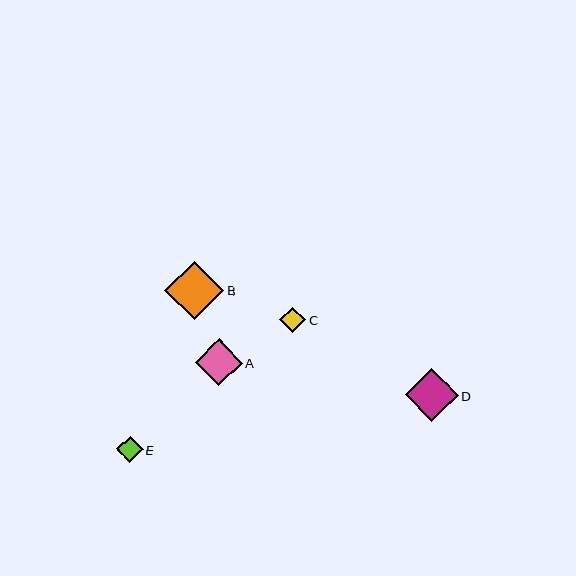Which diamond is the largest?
Diamond B is the largest with a size of approximately 59 pixels.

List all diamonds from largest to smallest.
From largest to smallest: B, D, A, E, C.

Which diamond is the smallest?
Diamond C is the smallest with a size of approximately 26 pixels.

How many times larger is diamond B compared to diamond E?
Diamond B is approximately 2.2 times the size of diamond E.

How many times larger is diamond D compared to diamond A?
Diamond D is approximately 1.1 times the size of diamond A.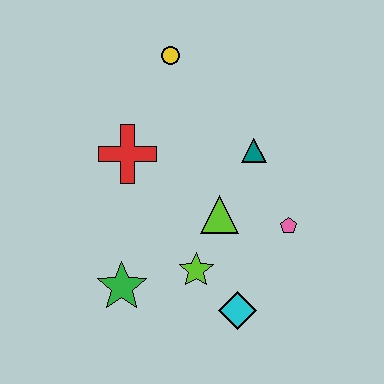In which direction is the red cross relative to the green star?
The red cross is above the green star.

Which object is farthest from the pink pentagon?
The yellow circle is farthest from the pink pentagon.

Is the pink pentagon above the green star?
Yes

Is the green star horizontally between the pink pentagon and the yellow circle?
No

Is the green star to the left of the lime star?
Yes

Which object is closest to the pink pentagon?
The lime triangle is closest to the pink pentagon.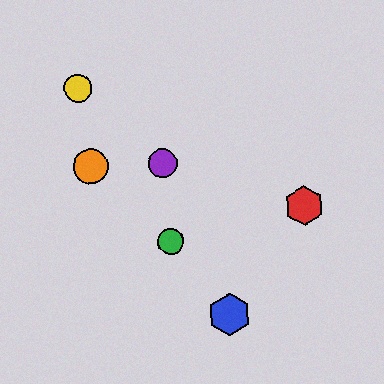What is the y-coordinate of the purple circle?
The purple circle is at y≈164.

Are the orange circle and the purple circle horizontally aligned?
Yes, both are at y≈167.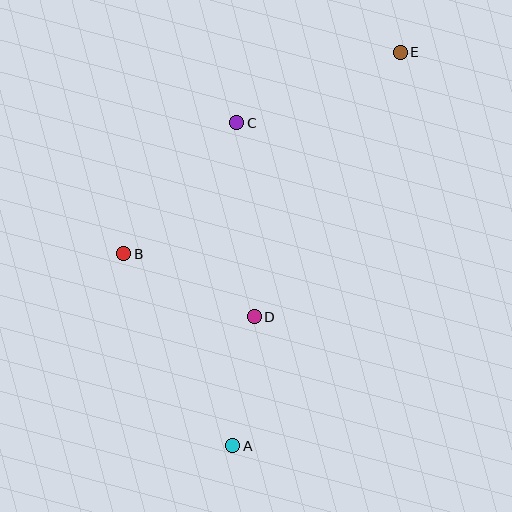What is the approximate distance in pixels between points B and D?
The distance between B and D is approximately 145 pixels.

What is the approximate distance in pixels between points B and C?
The distance between B and C is approximately 173 pixels.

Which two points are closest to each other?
Points A and D are closest to each other.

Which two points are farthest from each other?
Points A and E are farthest from each other.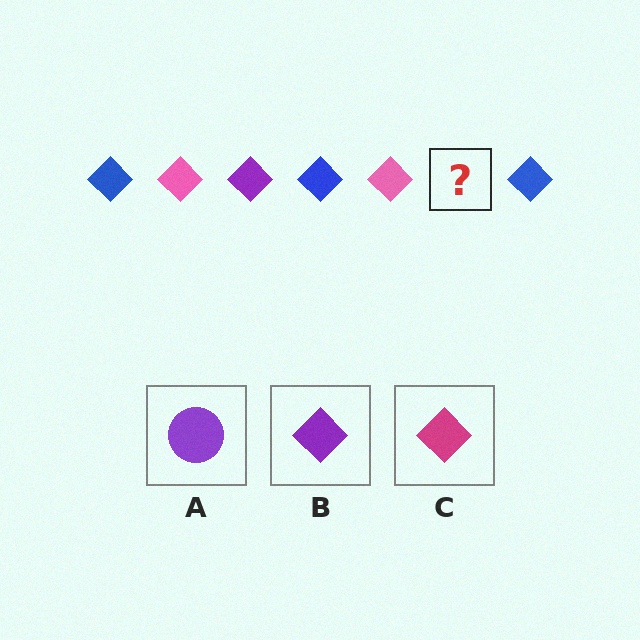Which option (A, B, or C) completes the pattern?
B.